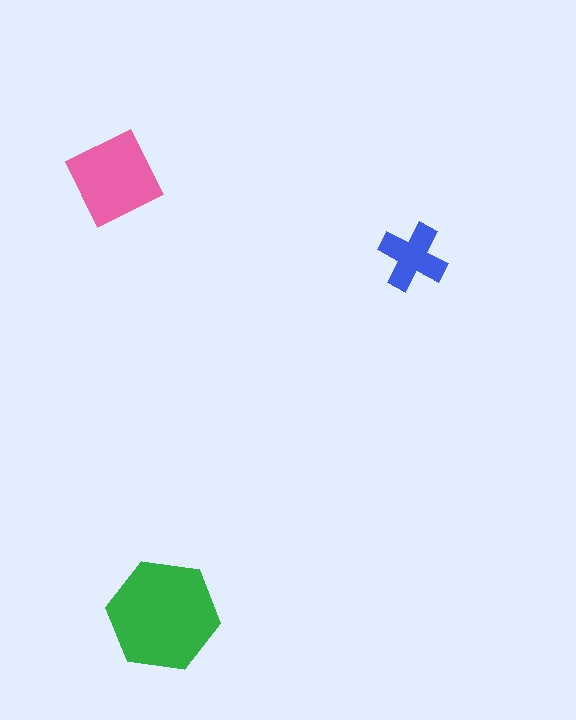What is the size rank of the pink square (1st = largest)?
2nd.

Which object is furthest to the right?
The blue cross is rightmost.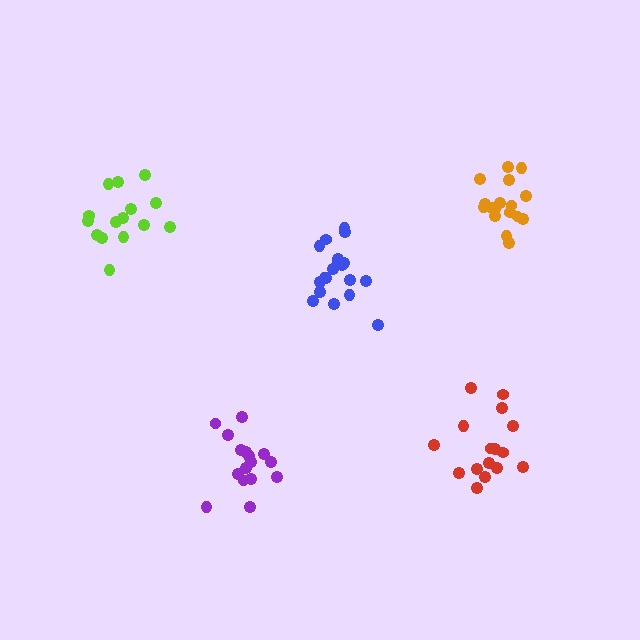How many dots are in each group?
Group 1: 15 dots, Group 2: 17 dots, Group 3: 16 dots, Group 4: 19 dots, Group 5: 16 dots (83 total).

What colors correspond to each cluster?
The clusters are colored: lime, orange, purple, blue, red.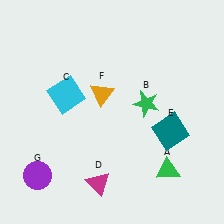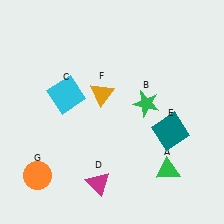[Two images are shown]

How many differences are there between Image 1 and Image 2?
There is 1 difference between the two images.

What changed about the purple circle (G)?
In Image 1, G is purple. In Image 2, it changed to orange.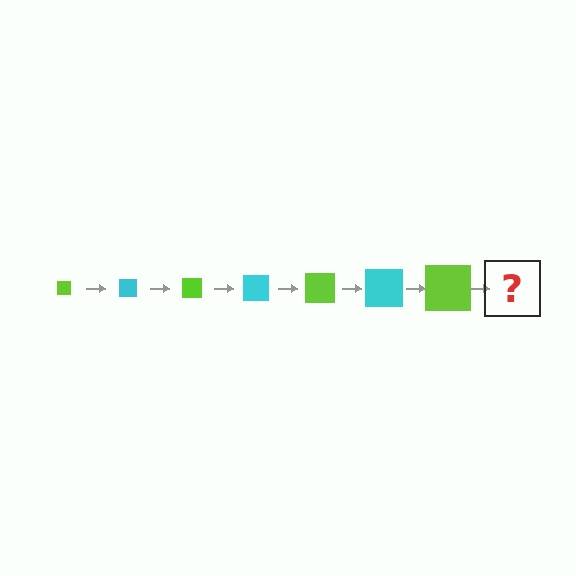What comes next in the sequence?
The next element should be a cyan square, larger than the previous one.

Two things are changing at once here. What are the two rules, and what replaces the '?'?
The two rules are that the square grows larger each step and the color cycles through lime and cyan. The '?' should be a cyan square, larger than the previous one.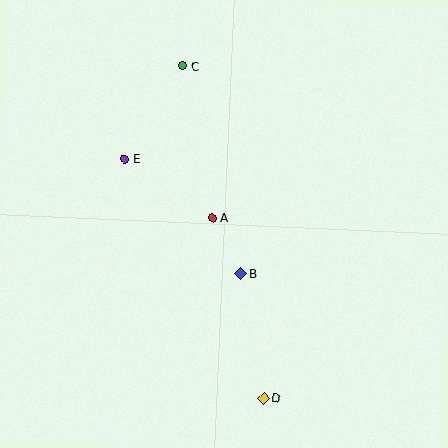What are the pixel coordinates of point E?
Point E is at (124, 159).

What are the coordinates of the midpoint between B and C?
The midpoint between B and C is at (212, 170).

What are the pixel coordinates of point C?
Point C is at (183, 66).